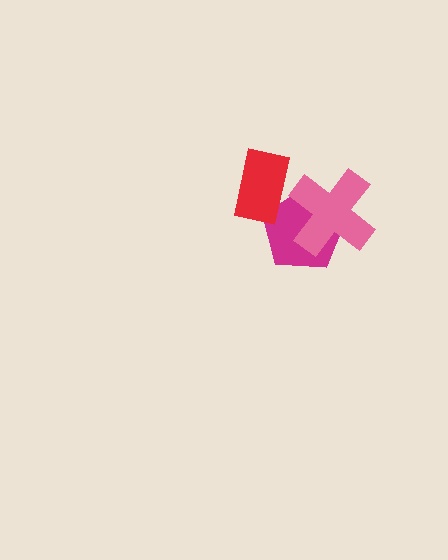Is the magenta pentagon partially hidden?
Yes, it is partially covered by another shape.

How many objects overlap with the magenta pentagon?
2 objects overlap with the magenta pentagon.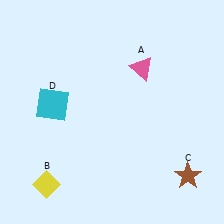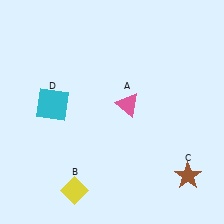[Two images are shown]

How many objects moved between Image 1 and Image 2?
2 objects moved between the two images.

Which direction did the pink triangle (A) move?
The pink triangle (A) moved down.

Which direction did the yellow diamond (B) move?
The yellow diamond (B) moved right.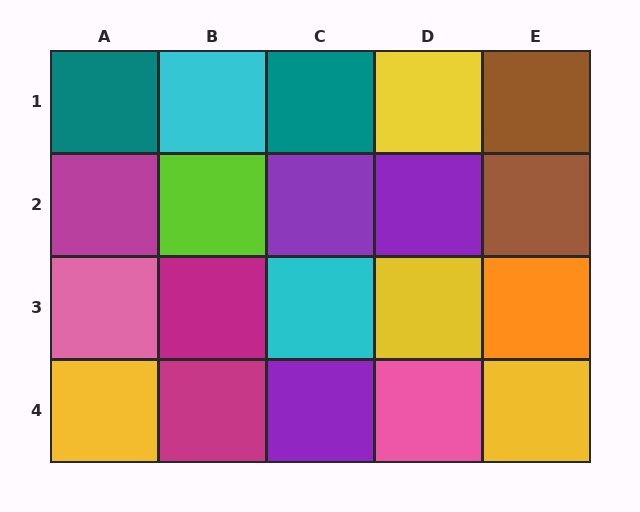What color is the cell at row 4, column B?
Magenta.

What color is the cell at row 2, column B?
Lime.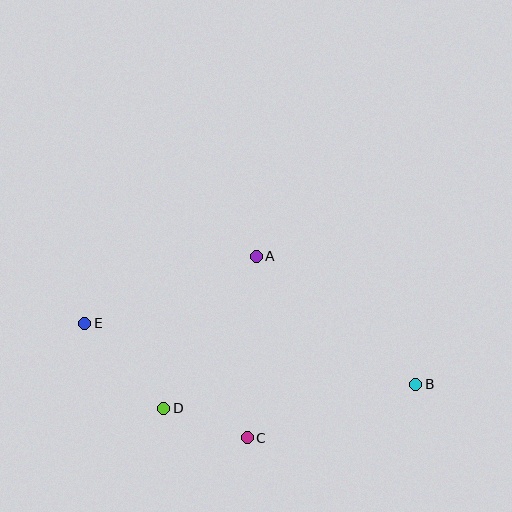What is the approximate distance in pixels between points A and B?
The distance between A and B is approximately 204 pixels.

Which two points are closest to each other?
Points C and D are closest to each other.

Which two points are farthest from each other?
Points B and E are farthest from each other.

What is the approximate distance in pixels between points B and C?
The distance between B and C is approximately 177 pixels.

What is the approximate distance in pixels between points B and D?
The distance between B and D is approximately 253 pixels.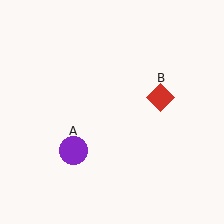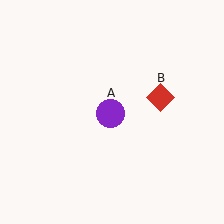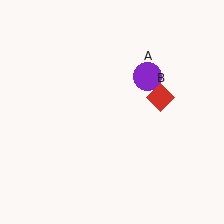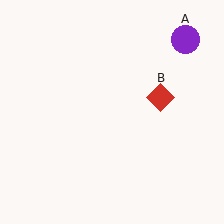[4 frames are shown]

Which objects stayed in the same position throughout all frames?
Red diamond (object B) remained stationary.